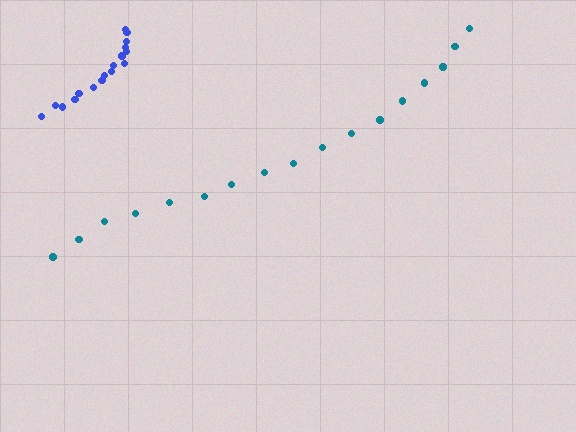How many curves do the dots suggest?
There are 2 distinct paths.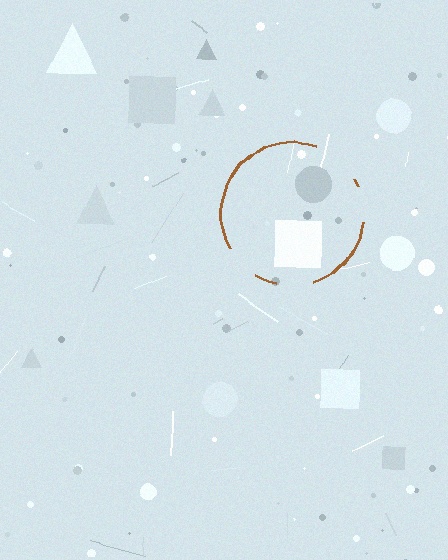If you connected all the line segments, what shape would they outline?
They would outline a circle.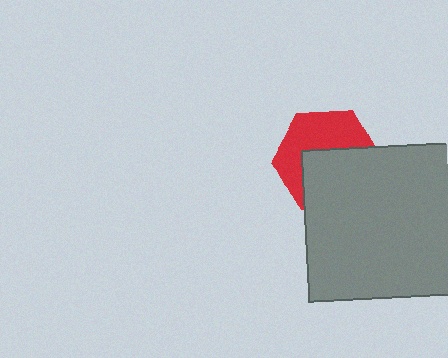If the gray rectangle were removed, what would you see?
You would see the complete red hexagon.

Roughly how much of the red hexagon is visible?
About half of it is visible (roughly 48%).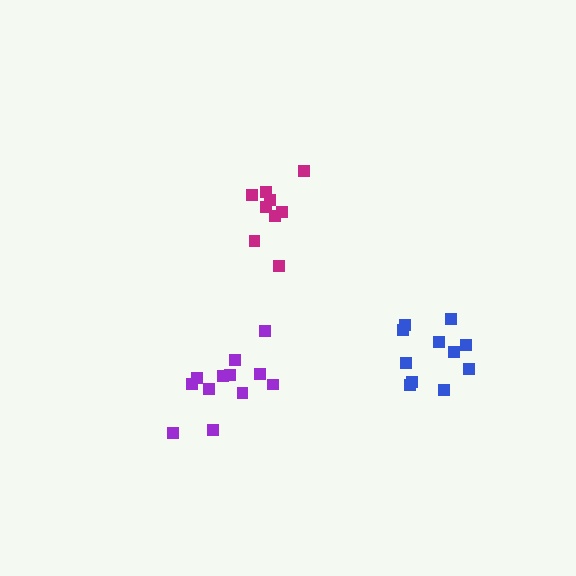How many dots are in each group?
Group 1: 12 dots, Group 2: 9 dots, Group 3: 11 dots (32 total).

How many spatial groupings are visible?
There are 3 spatial groupings.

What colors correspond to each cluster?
The clusters are colored: purple, magenta, blue.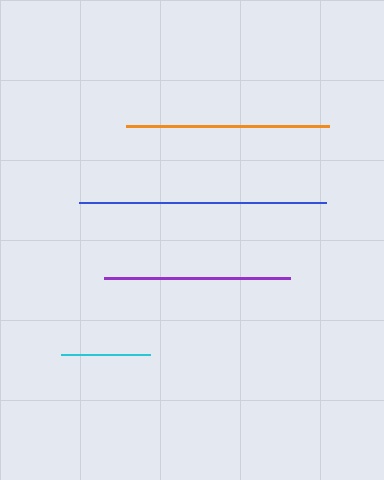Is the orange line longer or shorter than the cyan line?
The orange line is longer than the cyan line.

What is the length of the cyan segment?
The cyan segment is approximately 88 pixels long.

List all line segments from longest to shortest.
From longest to shortest: blue, orange, purple, cyan.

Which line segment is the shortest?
The cyan line is the shortest at approximately 88 pixels.